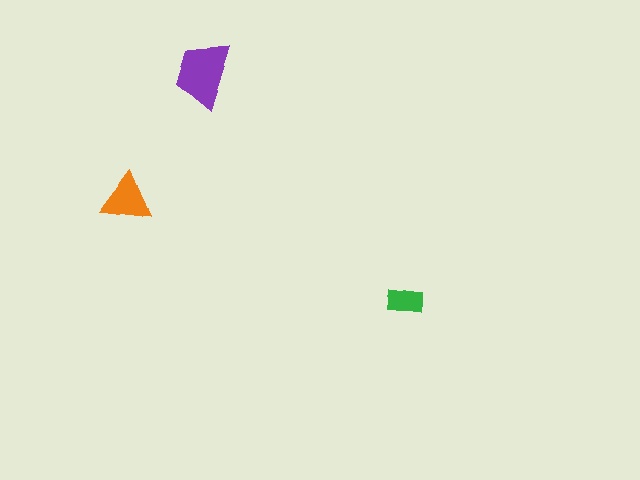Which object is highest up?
The purple trapezoid is topmost.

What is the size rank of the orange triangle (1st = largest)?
2nd.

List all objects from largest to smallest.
The purple trapezoid, the orange triangle, the green rectangle.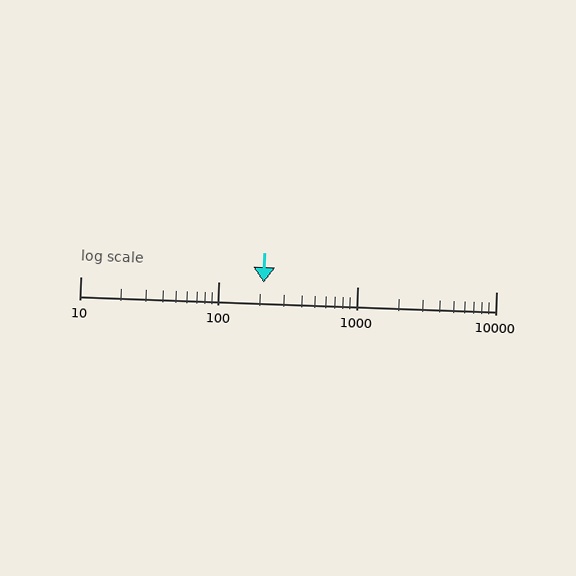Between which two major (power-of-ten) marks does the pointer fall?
The pointer is between 100 and 1000.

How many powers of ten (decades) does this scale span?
The scale spans 3 decades, from 10 to 10000.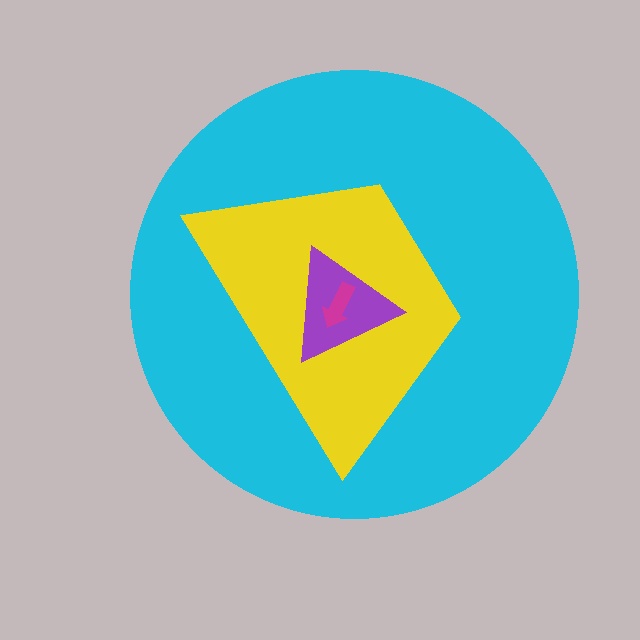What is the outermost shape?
The cyan circle.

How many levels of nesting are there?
4.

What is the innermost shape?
The magenta arrow.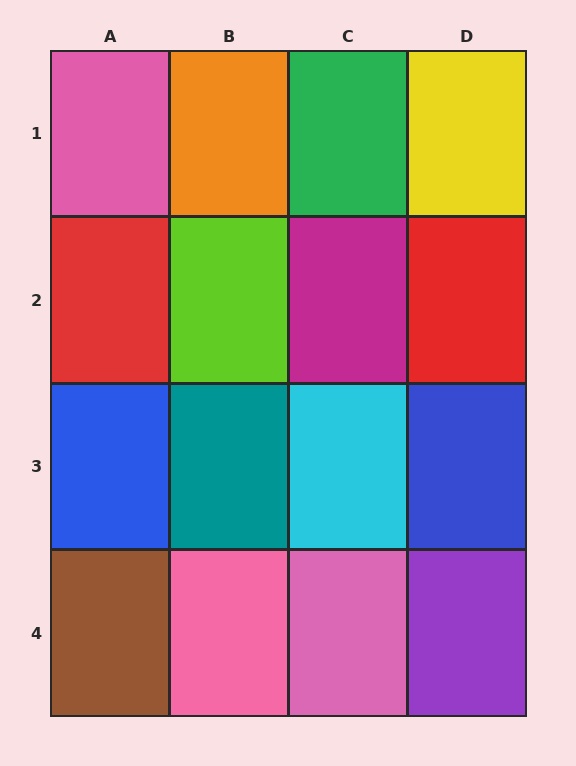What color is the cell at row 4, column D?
Purple.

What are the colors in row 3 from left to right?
Blue, teal, cyan, blue.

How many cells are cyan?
1 cell is cyan.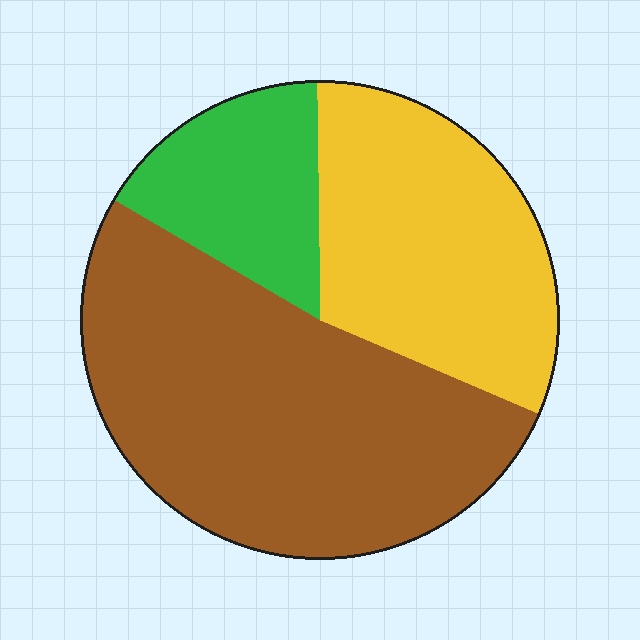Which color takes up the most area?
Brown, at roughly 50%.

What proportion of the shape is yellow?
Yellow covers 32% of the shape.